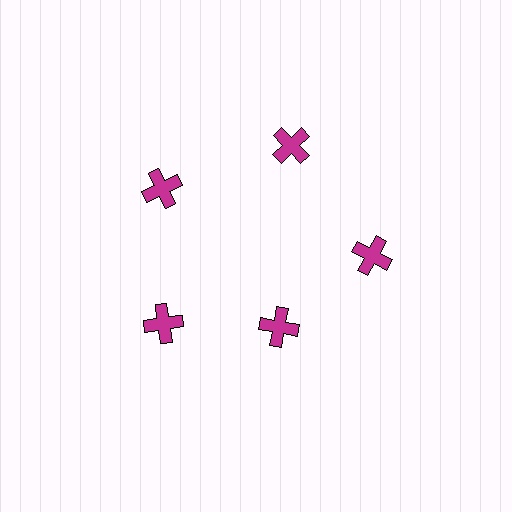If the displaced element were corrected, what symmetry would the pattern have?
It would have 5-fold rotational symmetry — the pattern would map onto itself every 72 degrees.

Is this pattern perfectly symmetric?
No. The 5 magenta crosses are arranged in a ring, but one element near the 5 o'clock position is pulled inward toward the center, breaking the 5-fold rotational symmetry.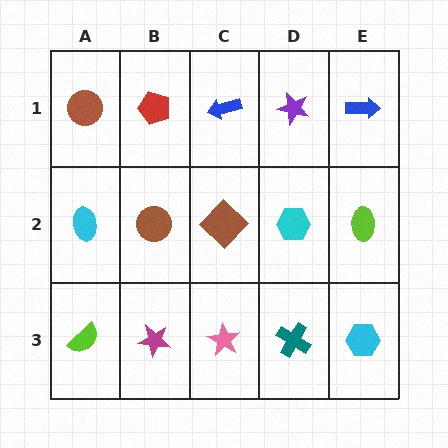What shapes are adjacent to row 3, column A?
A cyan ellipse (row 2, column A), a magenta star (row 3, column B).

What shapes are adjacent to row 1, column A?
A cyan ellipse (row 2, column A), a red pentagon (row 1, column B).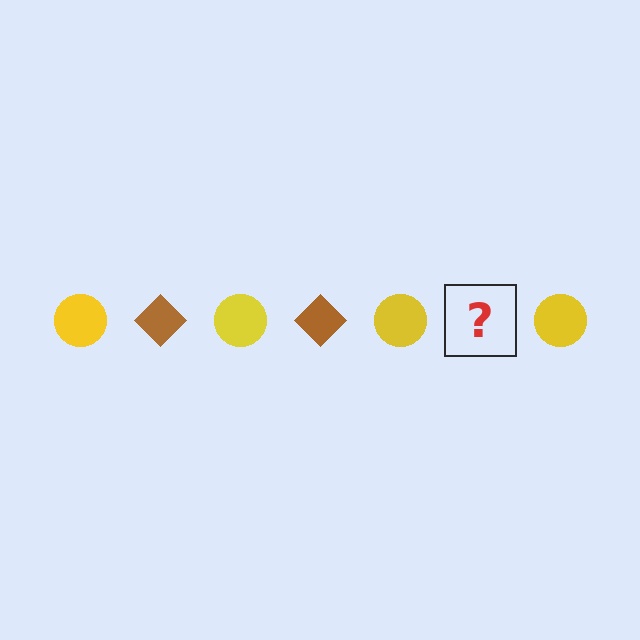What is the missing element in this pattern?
The missing element is a brown diamond.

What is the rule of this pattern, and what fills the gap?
The rule is that the pattern alternates between yellow circle and brown diamond. The gap should be filled with a brown diamond.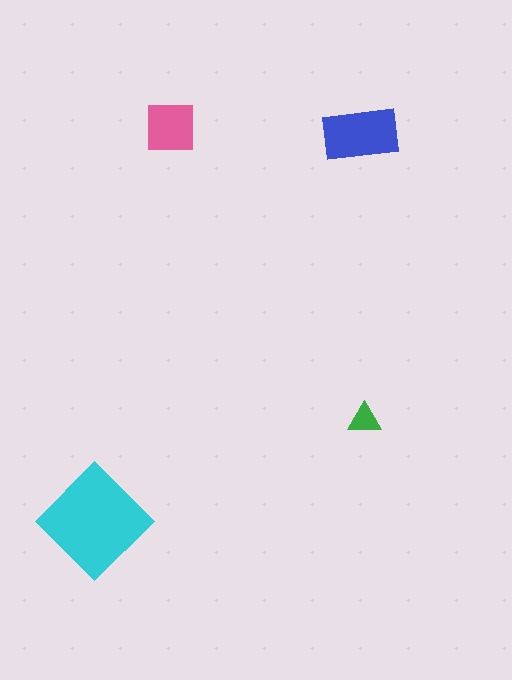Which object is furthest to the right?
The green triangle is rightmost.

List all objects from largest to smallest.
The cyan diamond, the blue rectangle, the pink square, the green triangle.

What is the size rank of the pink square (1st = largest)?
3rd.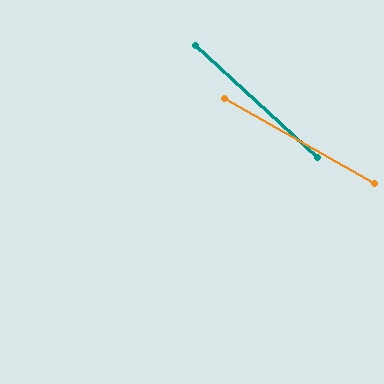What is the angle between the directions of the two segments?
Approximately 13 degrees.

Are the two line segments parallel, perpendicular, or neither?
Neither parallel nor perpendicular — they differ by about 13°.